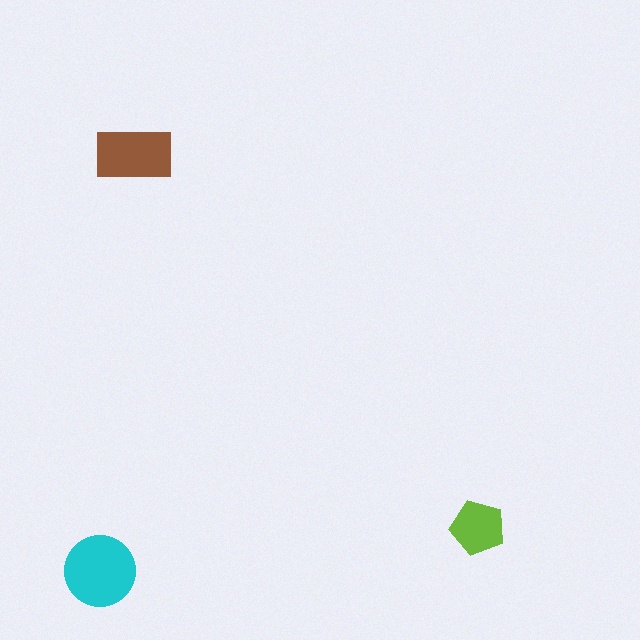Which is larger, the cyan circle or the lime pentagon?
The cyan circle.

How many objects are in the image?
There are 3 objects in the image.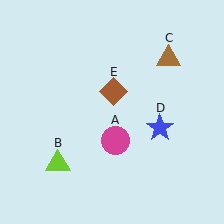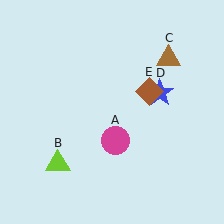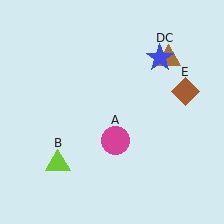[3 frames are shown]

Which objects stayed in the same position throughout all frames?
Magenta circle (object A) and lime triangle (object B) and brown triangle (object C) remained stationary.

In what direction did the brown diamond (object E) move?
The brown diamond (object E) moved right.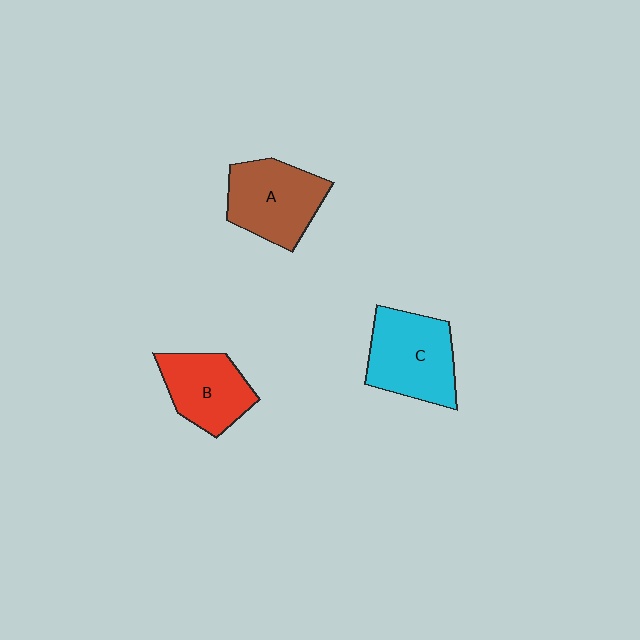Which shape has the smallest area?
Shape B (red).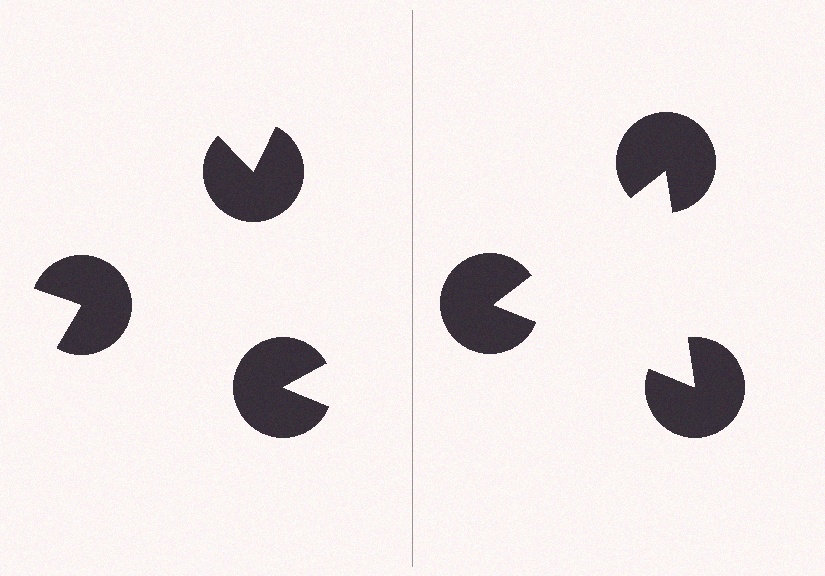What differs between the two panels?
The pac-man discs are positioned identically on both sides; only the wedge orientations differ. On the right they align to a triangle; on the left they are misaligned.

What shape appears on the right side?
An illusory triangle.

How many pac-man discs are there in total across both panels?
6 — 3 on each side.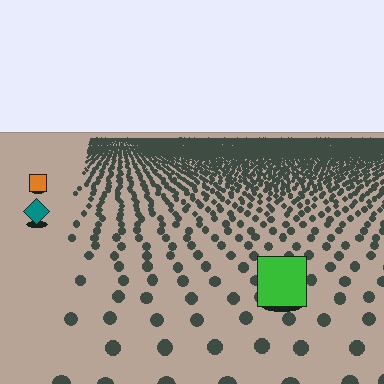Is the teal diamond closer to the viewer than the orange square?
Yes. The teal diamond is closer — you can tell from the texture gradient: the ground texture is coarser near it.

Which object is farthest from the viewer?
The orange square is farthest from the viewer. It appears smaller and the ground texture around it is denser.